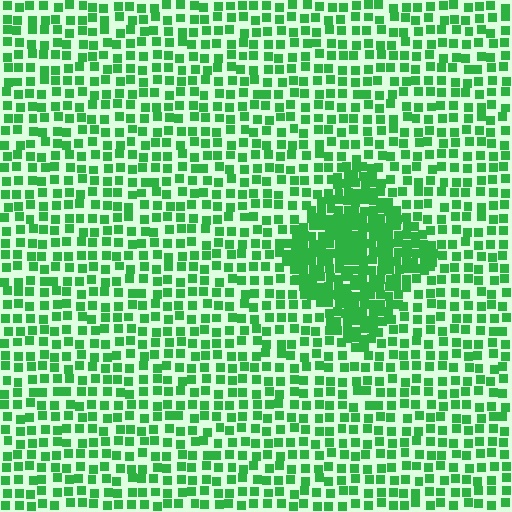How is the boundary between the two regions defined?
The boundary is defined by a change in element density (approximately 2.1x ratio). All elements are the same color, size, and shape.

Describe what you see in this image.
The image contains small green elements arranged at two different densities. A diamond-shaped region is visible where the elements are more densely packed than the surrounding area.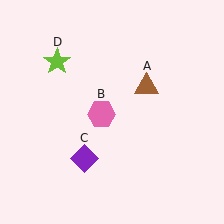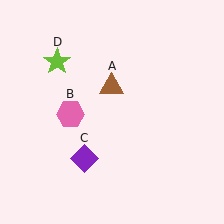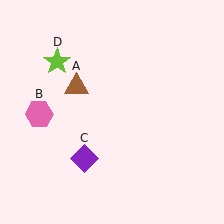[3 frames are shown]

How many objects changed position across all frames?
2 objects changed position: brown triangle (object A), pink hexagon (object B).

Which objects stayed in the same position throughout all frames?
Purple diamond (object C) and lime star (object D) remained stationary.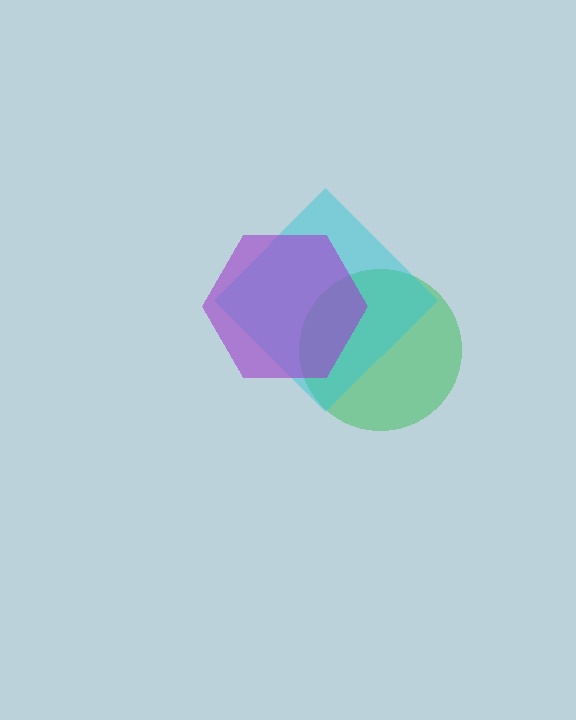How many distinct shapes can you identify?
There are 3 distinct shapes: a green circle, a cyan diamond, a purple hexagon.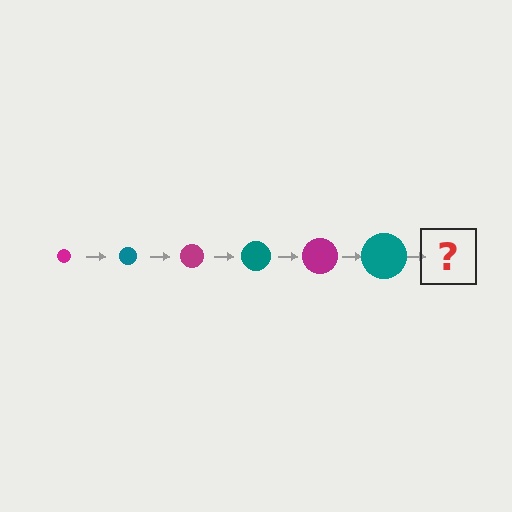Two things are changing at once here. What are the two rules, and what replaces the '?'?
The two rules are that the circle grows larger each step and the color cycles through magenta and teal. The '?' should be a magenta circle, larger than the previous one.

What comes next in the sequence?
The next element should be a magenta circle, larger than the previous one.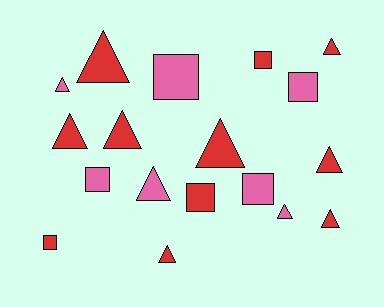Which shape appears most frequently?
Triangle, with 11 objects.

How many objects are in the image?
There are 18 objects.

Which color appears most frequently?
Red, with 11 objects.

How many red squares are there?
There are 3 red squares.